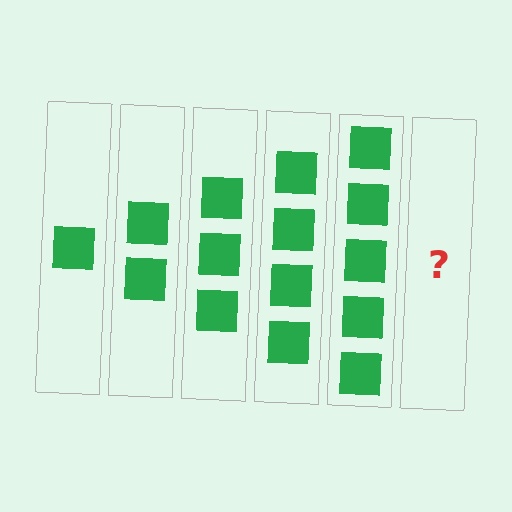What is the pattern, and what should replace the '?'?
The pattern is that each step adds one more square. The '?' should be 6 squares.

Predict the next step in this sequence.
The next step is 6 squares.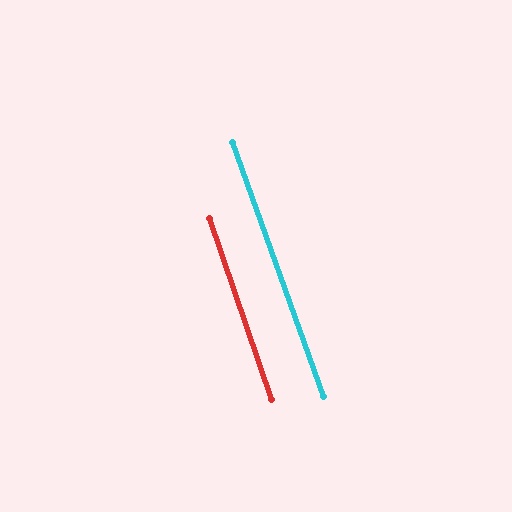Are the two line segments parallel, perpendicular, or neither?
Parallel — their directions differ by only 0.7°.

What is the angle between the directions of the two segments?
Approximately 1 degree.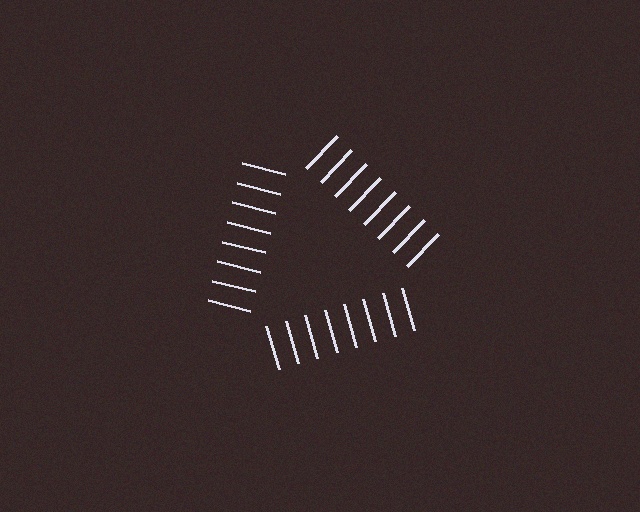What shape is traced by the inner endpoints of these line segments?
An illusory triangle — the line segments terminate on its edges but no continuous stroke is drawn.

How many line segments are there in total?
24 — 8 along each of the 3 edges.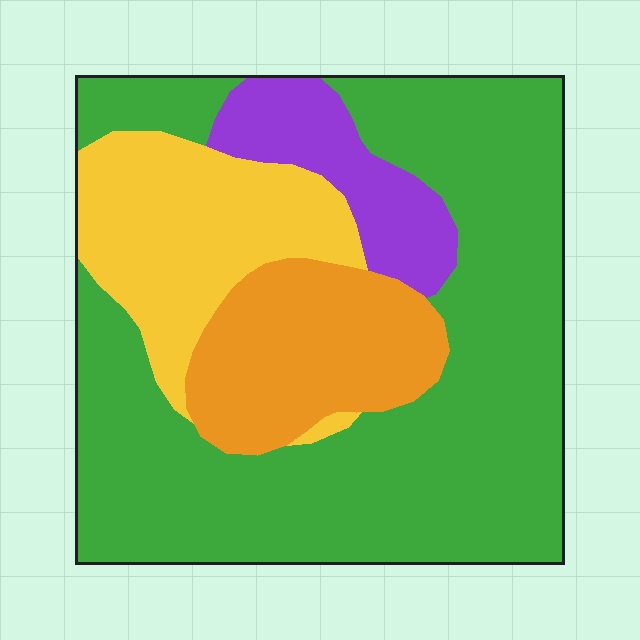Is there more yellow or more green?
Green.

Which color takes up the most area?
Green, at roughly 55%.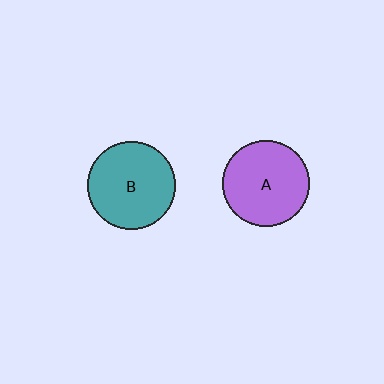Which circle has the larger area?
Circle B (teal).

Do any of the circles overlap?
No, none of the circles overlap.